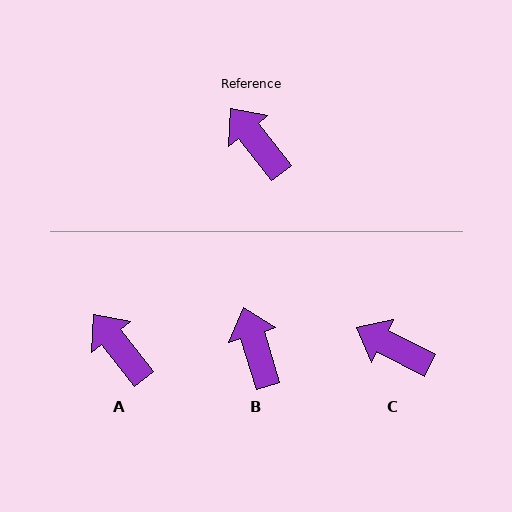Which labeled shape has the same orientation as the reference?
A.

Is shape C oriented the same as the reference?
No, it is off by about 25 degrees.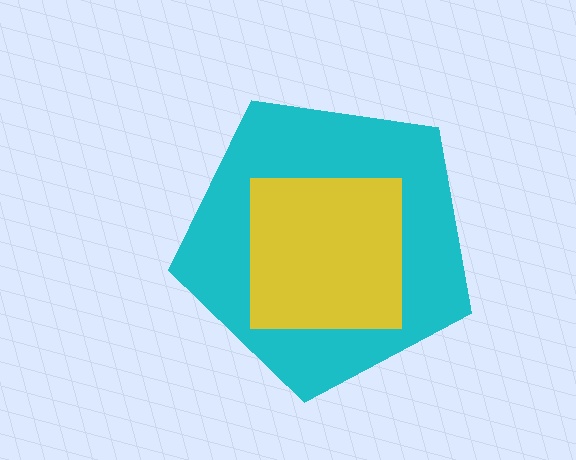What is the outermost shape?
The cyan pentagon.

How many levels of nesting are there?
2.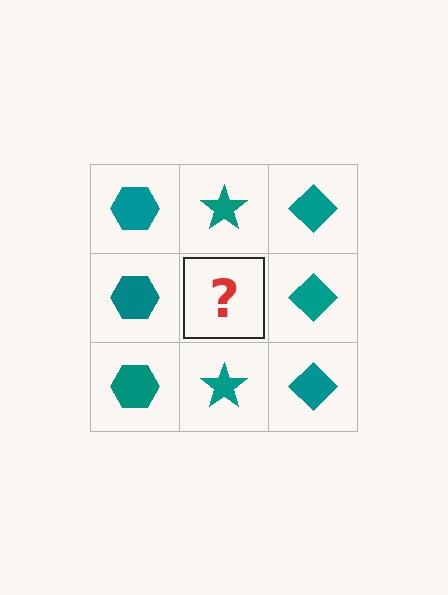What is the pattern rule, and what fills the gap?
The rule is that each column has a consistent shape. The gap should be filled with a teal star.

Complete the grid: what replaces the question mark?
The question mark should be replaced with a teal star.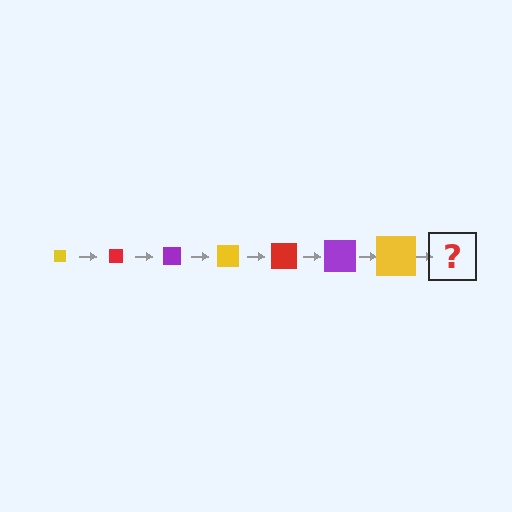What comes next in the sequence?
The next element should be a red square, larger than the previous one.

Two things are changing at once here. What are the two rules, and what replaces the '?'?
The two rules are that the square grows larger each step and the color cycles through yellow, red, and purple. The '?' should be a red square, larger than the previous one.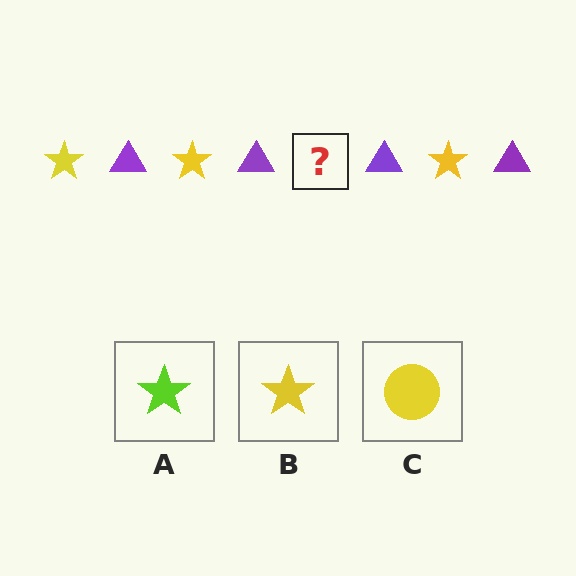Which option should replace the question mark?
Option B.